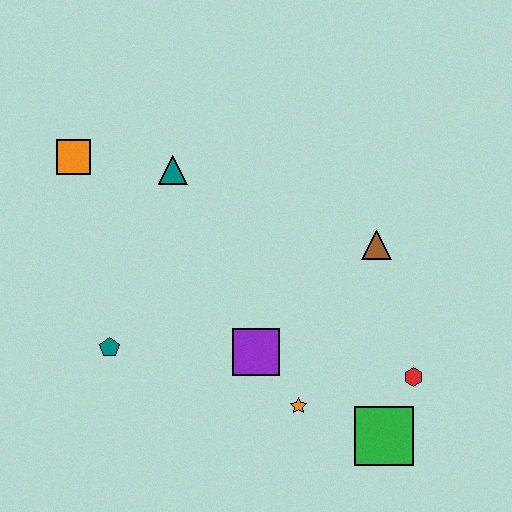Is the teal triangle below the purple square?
No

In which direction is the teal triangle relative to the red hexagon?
The teal triangle is to the left of the red hexagon.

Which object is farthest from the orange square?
The green square is farthest from the orange square.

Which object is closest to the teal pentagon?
The purple square is closest to the teal pentagon.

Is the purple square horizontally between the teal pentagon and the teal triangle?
No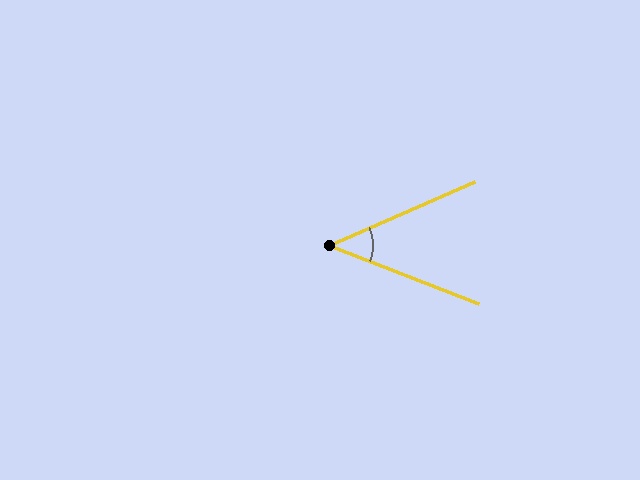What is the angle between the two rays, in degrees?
Approximately 45 degrees.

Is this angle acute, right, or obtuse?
It is acute.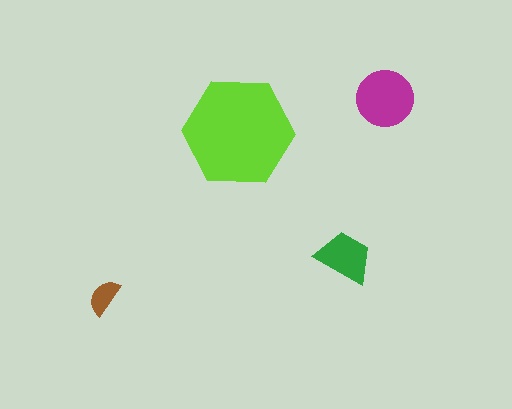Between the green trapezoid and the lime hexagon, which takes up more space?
The lime hexagon.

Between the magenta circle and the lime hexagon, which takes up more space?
The lime hexagon.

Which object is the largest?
The lime hexagon.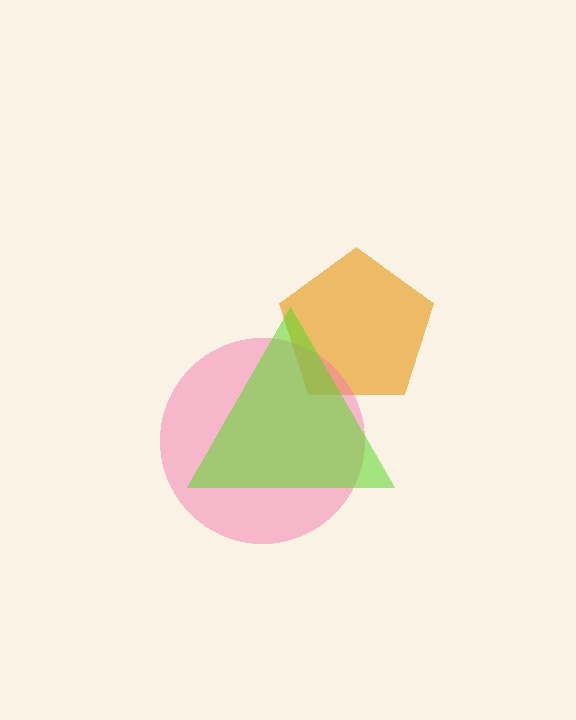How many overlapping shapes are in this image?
There are 3 overlapping shapes in the image.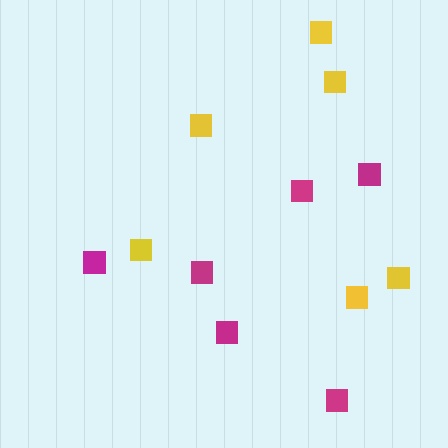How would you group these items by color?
There are 2 groups: one group of yellow squares (6) and one group of magenta squares (6).